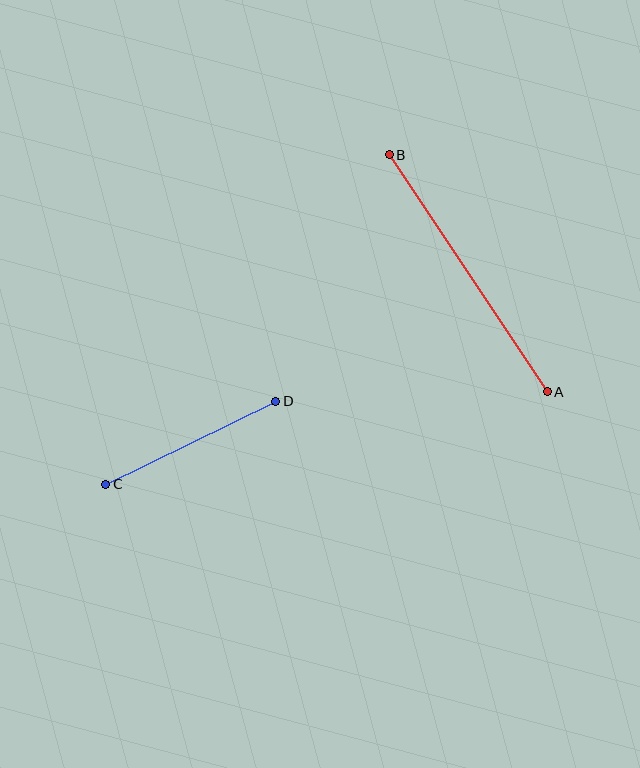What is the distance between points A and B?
The distance is approximately 285 pixels.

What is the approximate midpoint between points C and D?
The midpoint is at approximately (191, 443) pixels.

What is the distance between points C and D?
The distance is approximately 189 pixels.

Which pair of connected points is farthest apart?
Points A and B are farthest apart.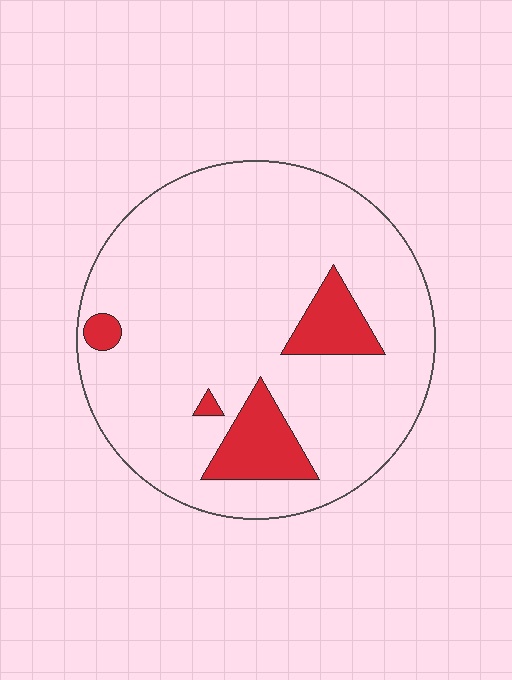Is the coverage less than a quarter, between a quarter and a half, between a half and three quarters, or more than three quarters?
Less than a quarter.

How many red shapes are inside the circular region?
4.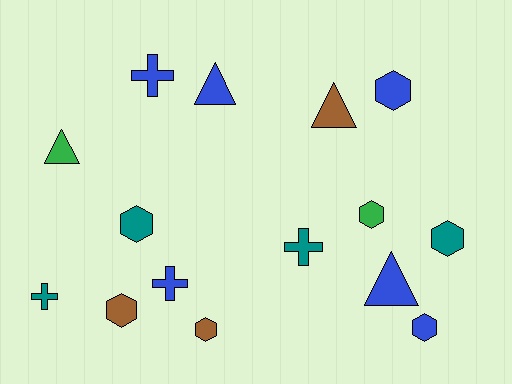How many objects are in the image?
There are 15 objects.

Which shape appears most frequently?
Hexagon, with 7 objects.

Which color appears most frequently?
Blue, with 6 objects.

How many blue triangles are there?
There are 2 blue triangles.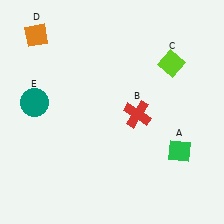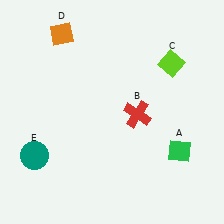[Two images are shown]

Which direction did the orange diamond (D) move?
The orange diamond (D) moved right.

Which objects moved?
The objects that moved are: the orange diamond (D), the teal circle (E).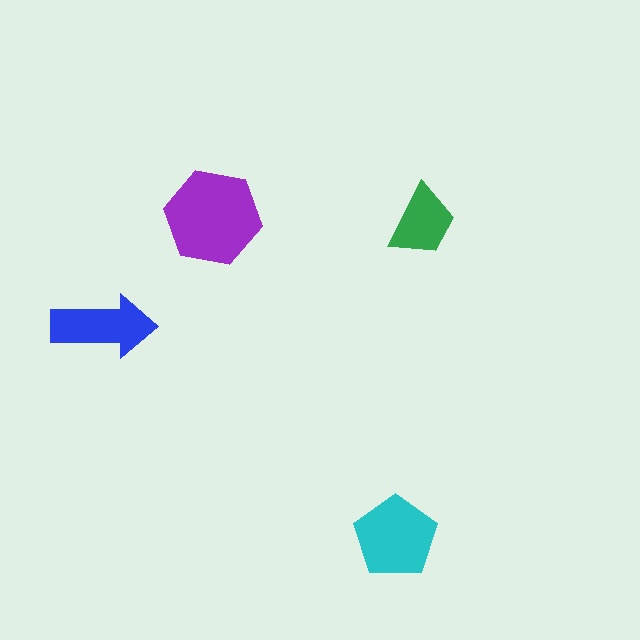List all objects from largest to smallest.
The purple hexagon, the cyan pentagon, the blue arrow, the green trapezoid.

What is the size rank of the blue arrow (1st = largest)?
3rd.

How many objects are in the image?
There are 4 objects in the image.